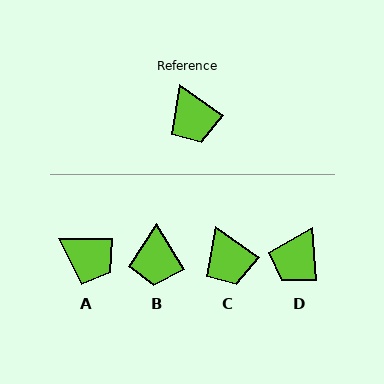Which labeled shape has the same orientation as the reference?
C.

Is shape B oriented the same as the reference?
No, it is off by about 23 degrees.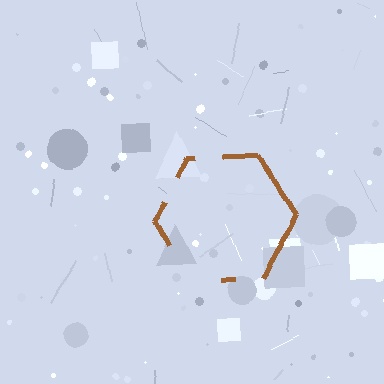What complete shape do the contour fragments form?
The contour fragments form a hexagon.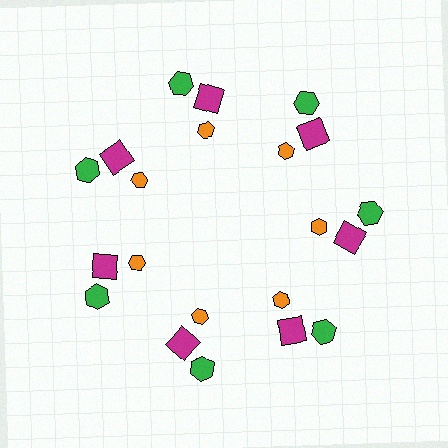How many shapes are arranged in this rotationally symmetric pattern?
There are 21 shapes, arranged in 7 groups of 3.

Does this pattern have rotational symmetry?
Yes, this pattern has 7-fold rotational symmetry. It looks the same after rotating 51 degrees around the center.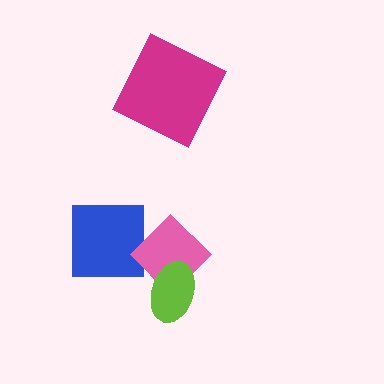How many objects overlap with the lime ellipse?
1 object overlaps with the lime ellipse.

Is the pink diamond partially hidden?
Yes, it is partially covered by another shape.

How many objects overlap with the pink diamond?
2 objects overlap with the pink diamond.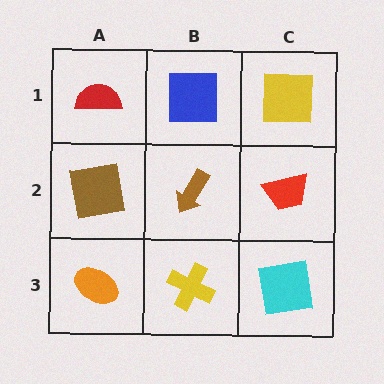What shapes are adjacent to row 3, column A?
A brown square (row 2, column A), a yellow cross (row 3, column B).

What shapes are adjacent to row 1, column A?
A brown square (row 2, column A), a blue square (row 1, column B).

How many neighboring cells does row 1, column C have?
2.